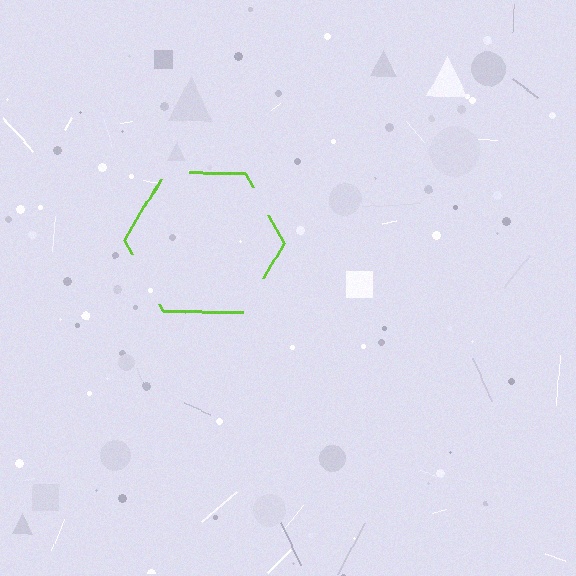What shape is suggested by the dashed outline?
The dashed outline suggests a hexagon.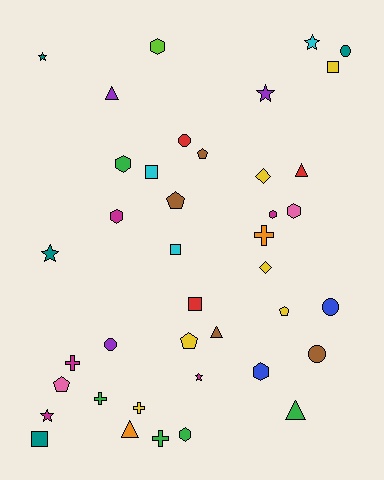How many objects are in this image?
There are 40 objects.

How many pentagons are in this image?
There are 5 pentagons.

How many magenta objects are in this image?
There are 5 magenta objects.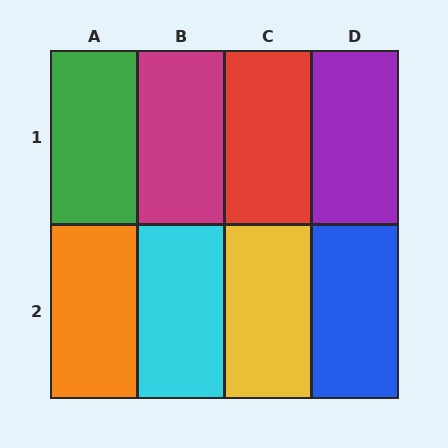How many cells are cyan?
1 cell is cyan.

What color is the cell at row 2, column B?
Cyan.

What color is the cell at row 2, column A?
Orange.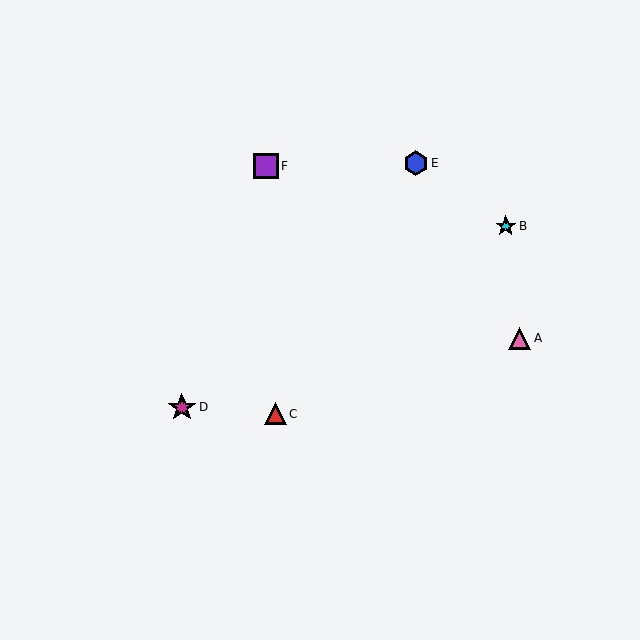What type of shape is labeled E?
Shape E is a blue hexagon.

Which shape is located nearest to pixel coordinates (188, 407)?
The magenta star (labeled D) at (182, 408) is nearest to that location.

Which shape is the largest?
The magenta star (labeled D) is the largest.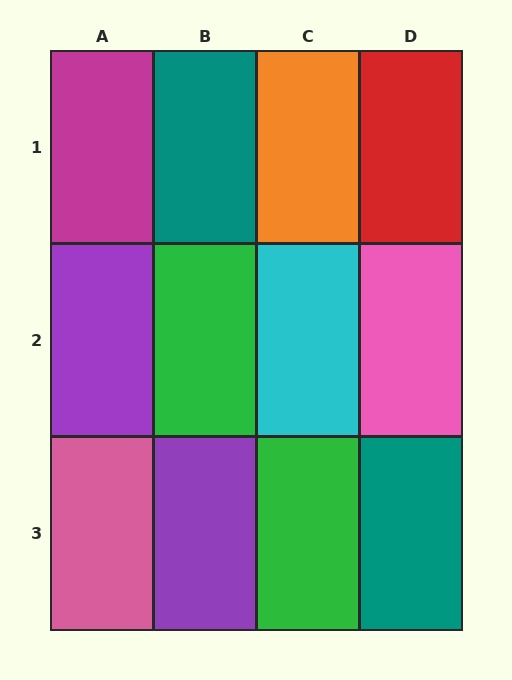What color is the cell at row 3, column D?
Teal.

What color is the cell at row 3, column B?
Purple.